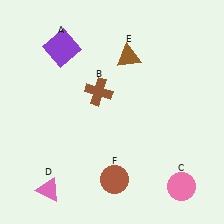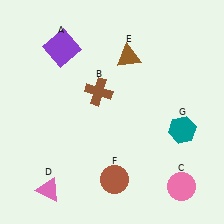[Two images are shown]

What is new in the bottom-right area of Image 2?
A teal hexagon (G) was added in the bottom-right area of Image 2.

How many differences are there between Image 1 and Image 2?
There is 1 difference between the two images.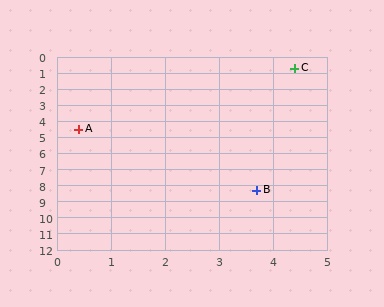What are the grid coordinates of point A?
Point A is at approximately (0.4, 4.5).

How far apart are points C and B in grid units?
Points C and B are about 7.6 grid units apart.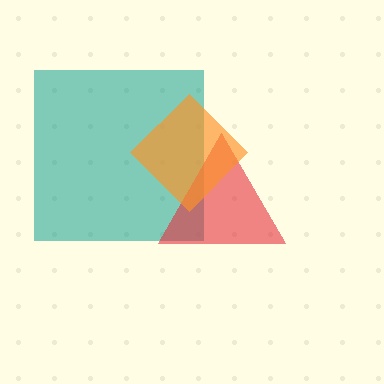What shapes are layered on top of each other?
The layered shapes are: a teal square, a red triangle, an orange diamond.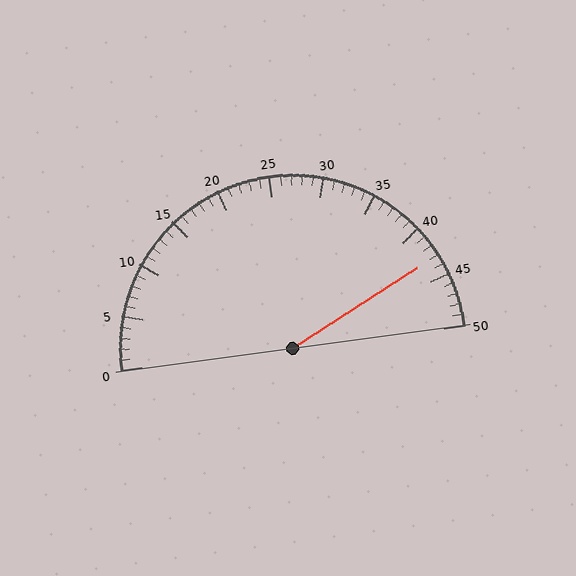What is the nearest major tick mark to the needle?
The nearest major tick mark is 45.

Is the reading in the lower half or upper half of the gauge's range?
The reading is in the upper half of the range (0 to 50).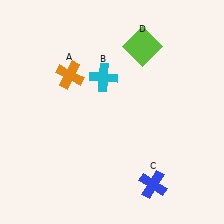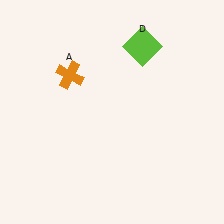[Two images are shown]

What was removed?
The cyan cross (B), the blue cross (C) were removed in Image 2.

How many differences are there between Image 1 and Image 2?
There are 2 differences between the two images.